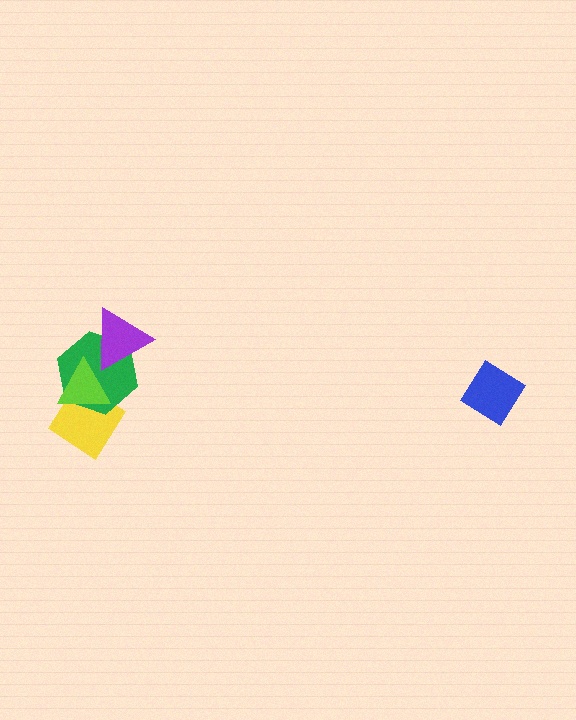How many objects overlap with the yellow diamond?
2 objects overlap with the yellow diamond.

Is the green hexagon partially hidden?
Yes, it is partially covered by another shape.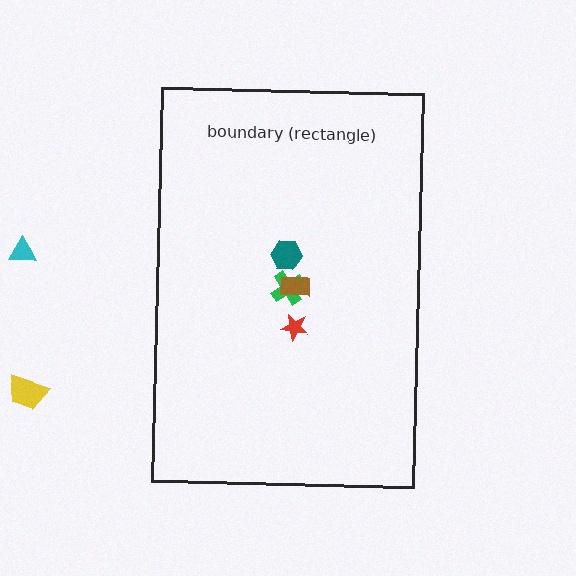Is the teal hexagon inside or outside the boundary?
Inside.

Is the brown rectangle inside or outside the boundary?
Inside.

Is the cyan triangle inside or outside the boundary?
Outside.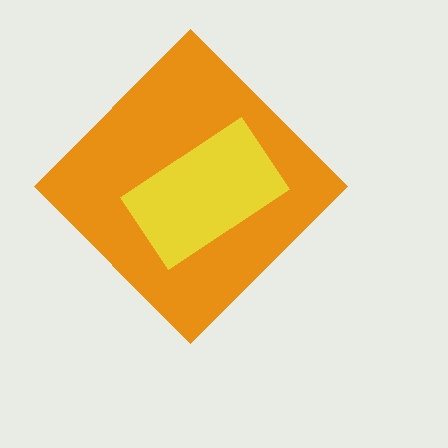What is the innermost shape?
The yellow rectangle.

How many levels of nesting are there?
2.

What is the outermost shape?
The orange diamond.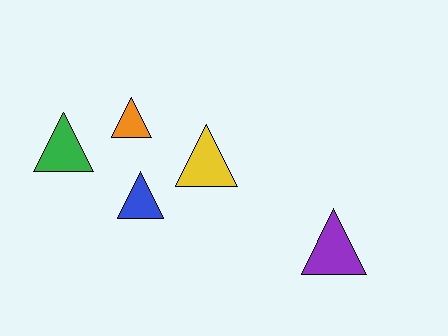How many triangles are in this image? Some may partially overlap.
There are 5 triangles.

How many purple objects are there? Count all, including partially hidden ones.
There is 1 purple object.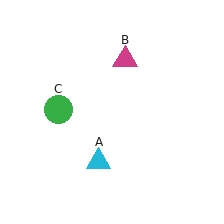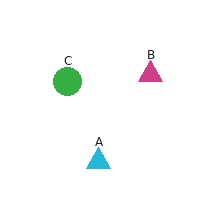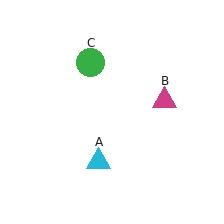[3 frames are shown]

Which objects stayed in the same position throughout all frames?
Cyan triangle (object A) remained stationary.